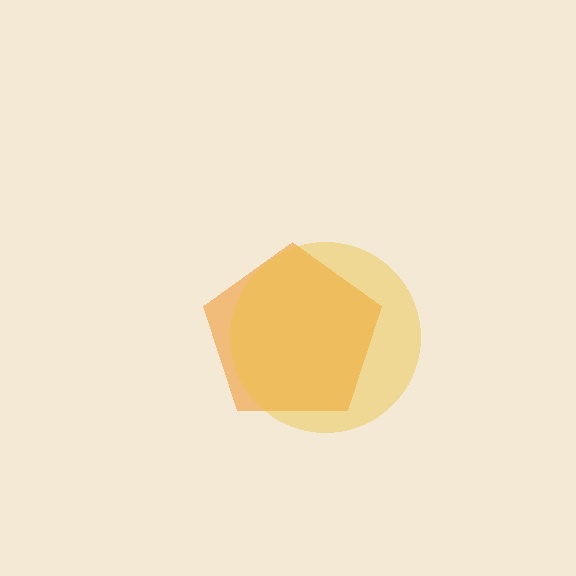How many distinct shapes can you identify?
There are 2 distinct shapes: an orange pentagon, a yellow circle.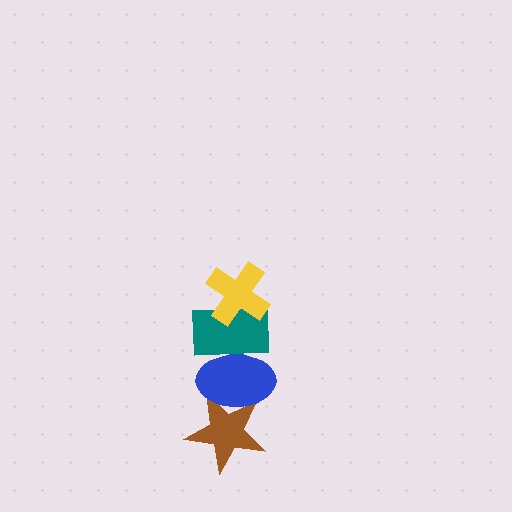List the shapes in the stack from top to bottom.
From top to bottom: the yellow cross, the teal rectangle, the blue ellipse, the brown star.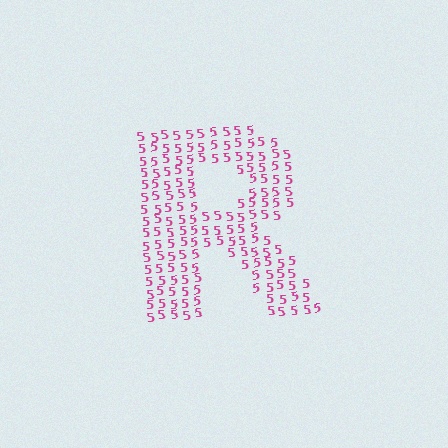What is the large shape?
The large shape is the letter R.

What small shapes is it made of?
It is made of small digit 5's.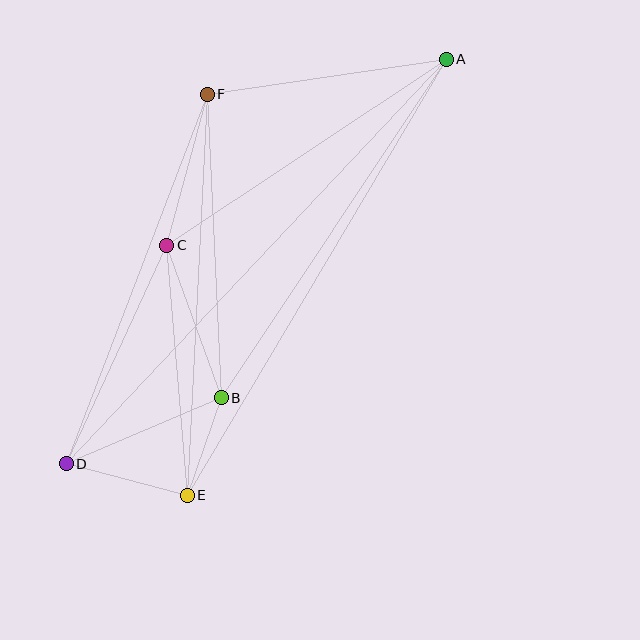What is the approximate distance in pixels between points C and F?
The distance between C and F is approximately 157 pixels.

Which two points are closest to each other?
Points B and E are closest to each other.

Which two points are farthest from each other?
Points A and D are farthest from each other.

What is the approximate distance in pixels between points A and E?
The distance between A and E is approximately 507 pixels.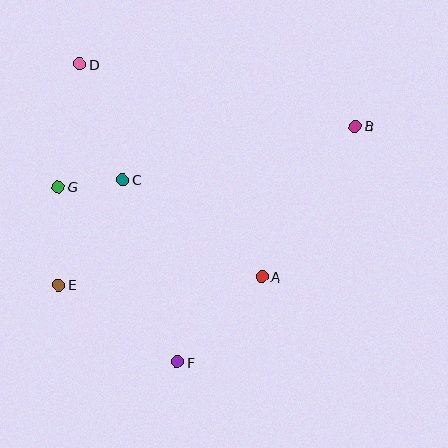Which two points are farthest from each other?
Points B and E are farthest from each other.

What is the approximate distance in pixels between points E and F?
The distance between E and F is approximately 141 pixels.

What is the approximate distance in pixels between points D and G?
The distance between D and G is approximately 124 pixels.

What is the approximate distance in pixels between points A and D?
The distance between A and D is approximately 279 pixels.